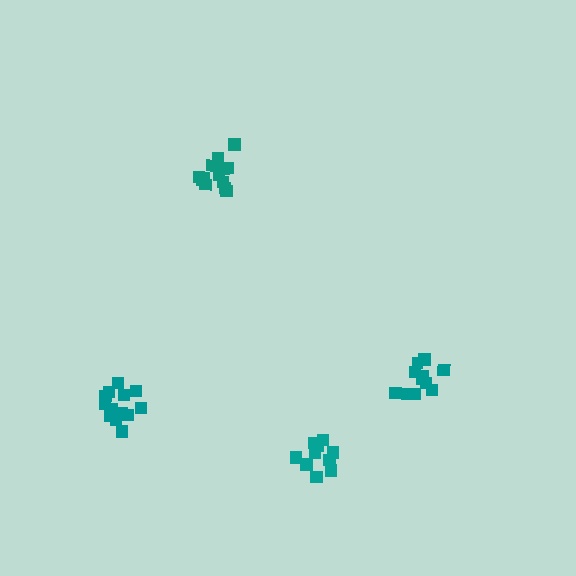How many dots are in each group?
Group 1: 13 dots, Group 2: 10 dots, Group 3: 11 dots, Group 4: 13 dots (47 total).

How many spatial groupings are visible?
There are 4 spatial groupings.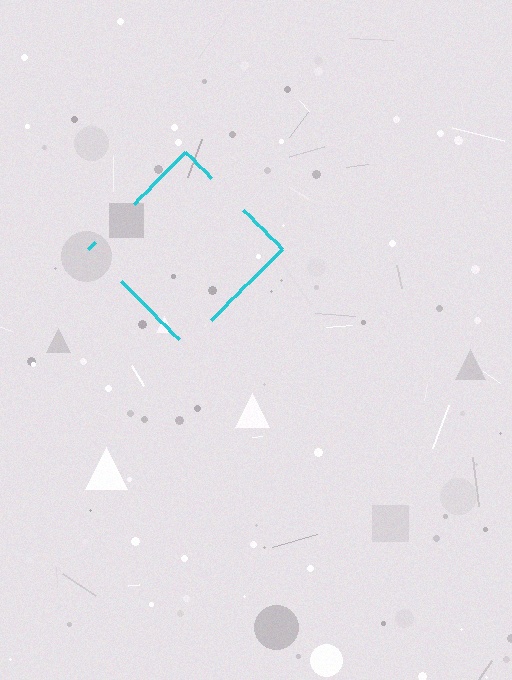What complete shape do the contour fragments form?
The contour fragments form a diamond.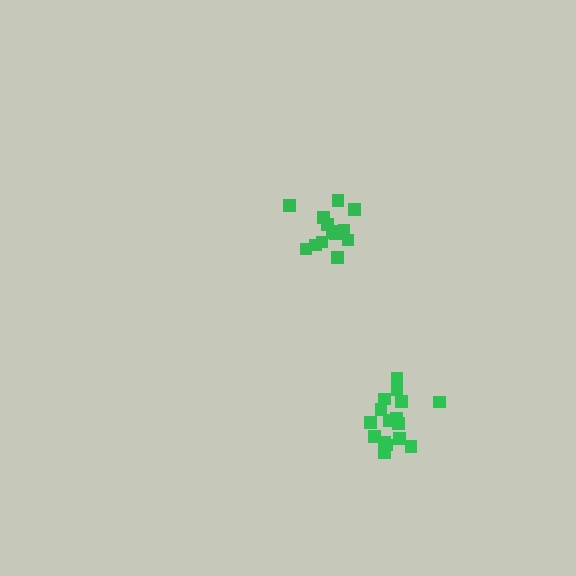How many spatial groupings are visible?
There are 2 spatial groupings.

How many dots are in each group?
Group 1: 14 dots, Group 2: 16 dots (30 total).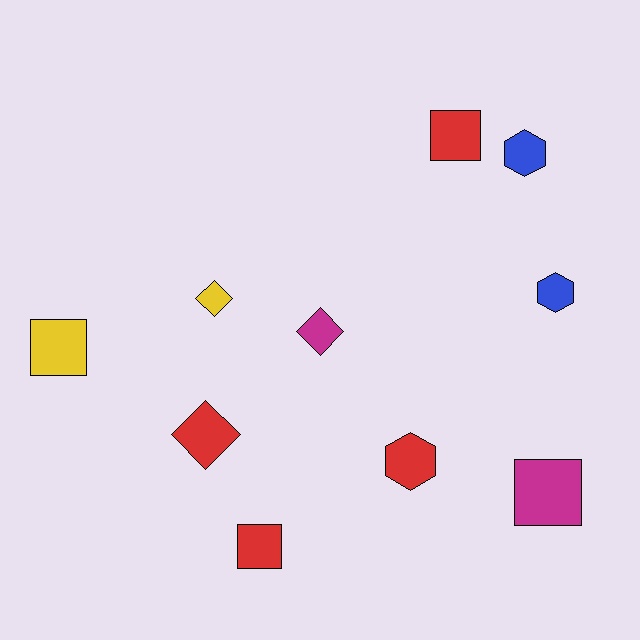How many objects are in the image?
There are 10 objects.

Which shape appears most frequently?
Square, with 4 objects.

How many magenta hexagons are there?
There are no magenta hexagons.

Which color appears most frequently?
Red, with 4 objects.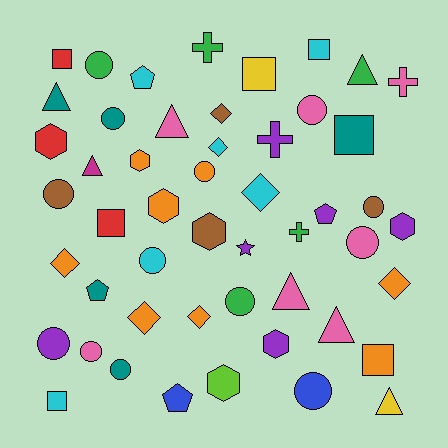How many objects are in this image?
There are 50 objects.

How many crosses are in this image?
There are 4 crosses.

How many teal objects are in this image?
There are 5 teal objects.